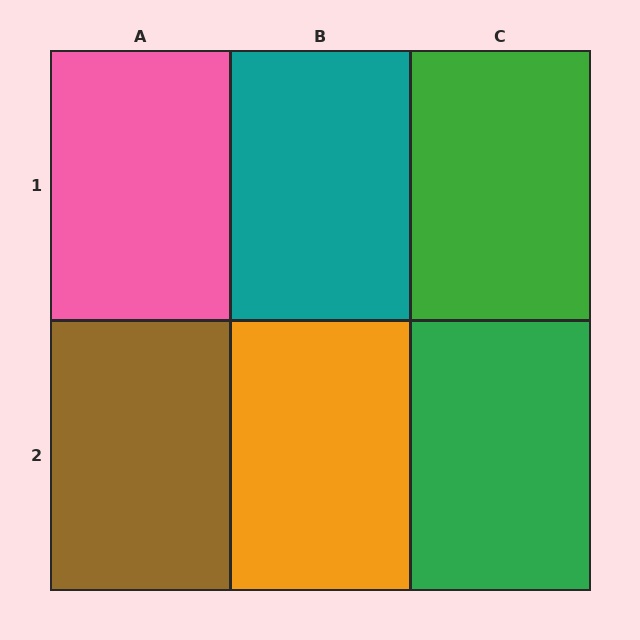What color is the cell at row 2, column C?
Green.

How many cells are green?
2 cells are green.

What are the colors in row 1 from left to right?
Pink, teal, green.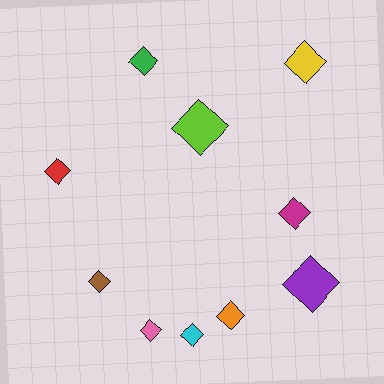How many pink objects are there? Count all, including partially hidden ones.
There is 1 pink object.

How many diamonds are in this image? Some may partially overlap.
There are 10 diamonds.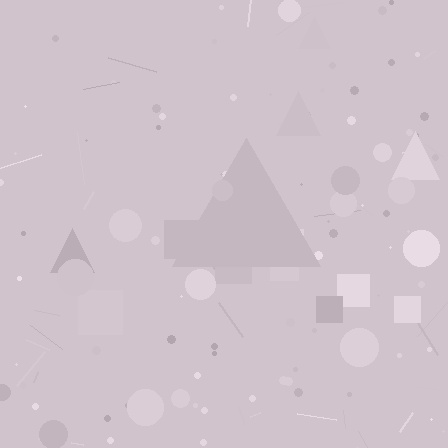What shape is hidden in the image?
A triangle is hidden in the image.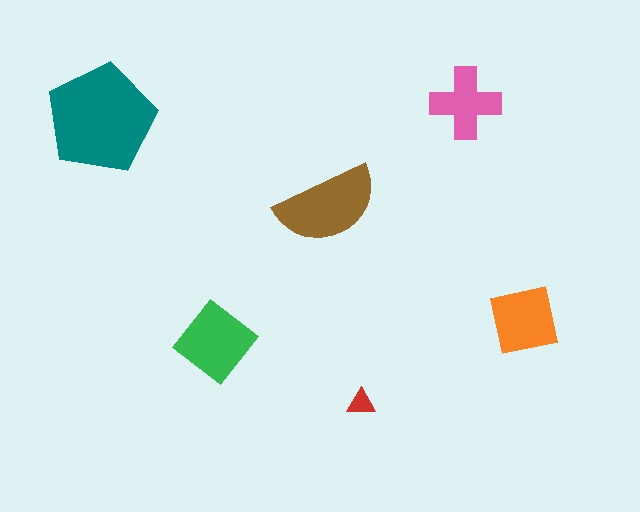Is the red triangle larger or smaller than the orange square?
Smaller.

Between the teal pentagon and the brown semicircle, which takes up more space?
The teal pentagon.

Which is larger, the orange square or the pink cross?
The orange square.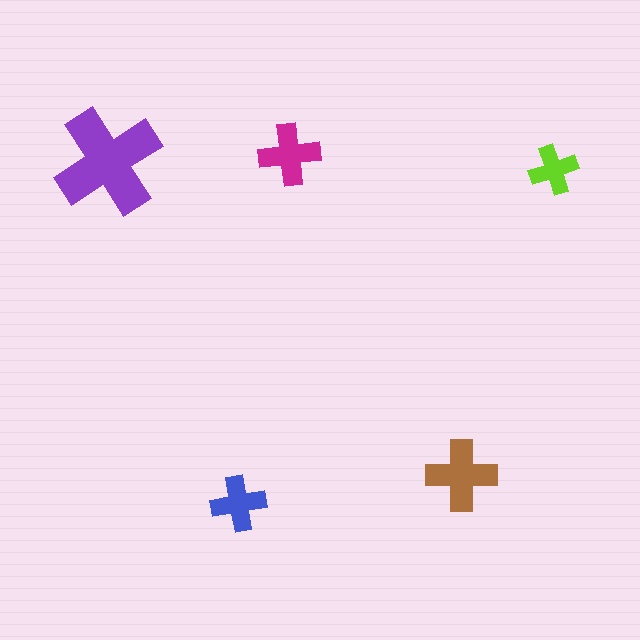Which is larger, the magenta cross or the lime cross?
The magenta one.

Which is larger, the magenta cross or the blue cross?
The magenta one.